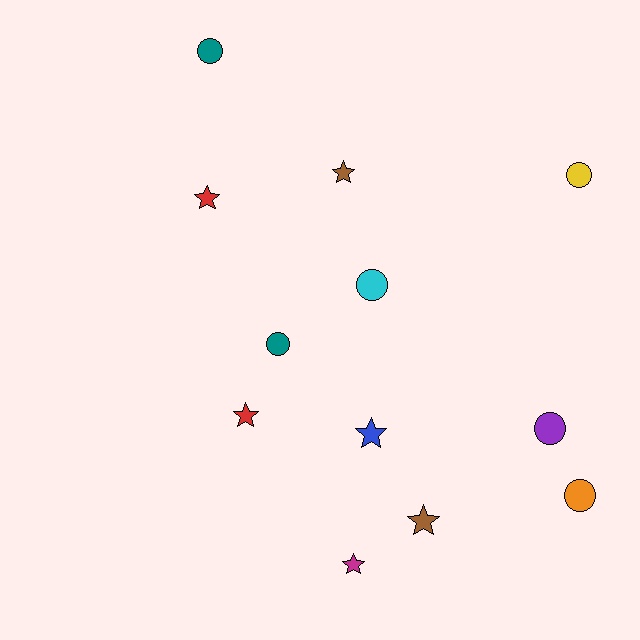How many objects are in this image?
There are 12 objects.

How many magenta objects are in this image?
There is 1 magenta object.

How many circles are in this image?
There are 6 circles.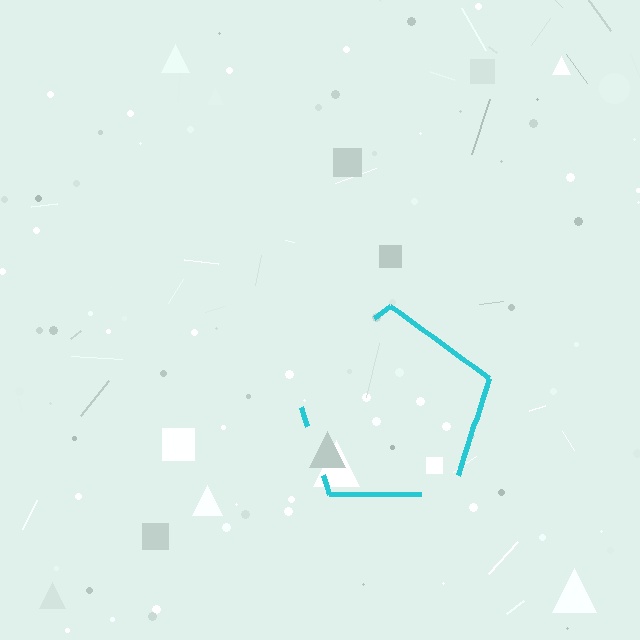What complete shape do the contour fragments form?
The contour fragments form a pentagon.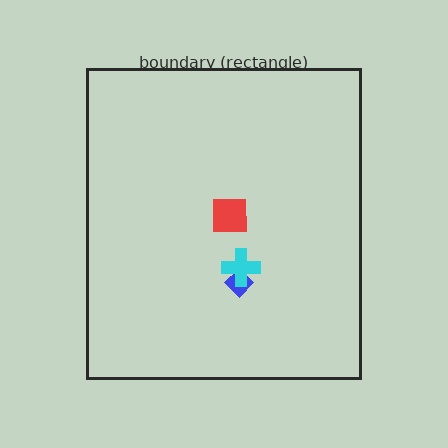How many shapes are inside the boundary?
3 inside, 0 outside.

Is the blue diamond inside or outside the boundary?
Inside.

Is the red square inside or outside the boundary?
Inside.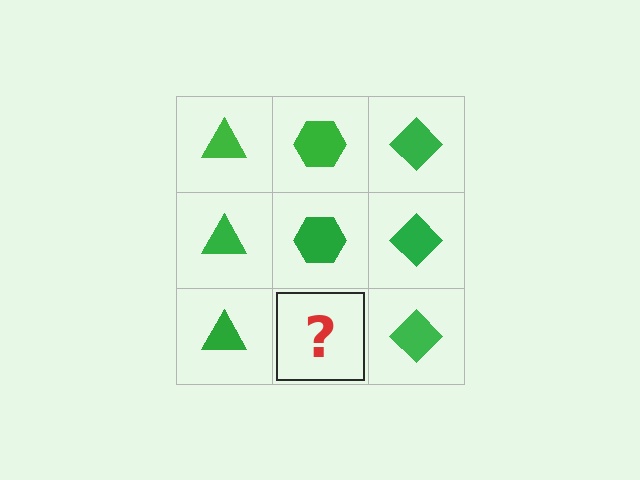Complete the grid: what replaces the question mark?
The question mark should be replaced with a green hexagon.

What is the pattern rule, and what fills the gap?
The rule is that each column has a consistent shape. The gap should be filled with a green hexagon.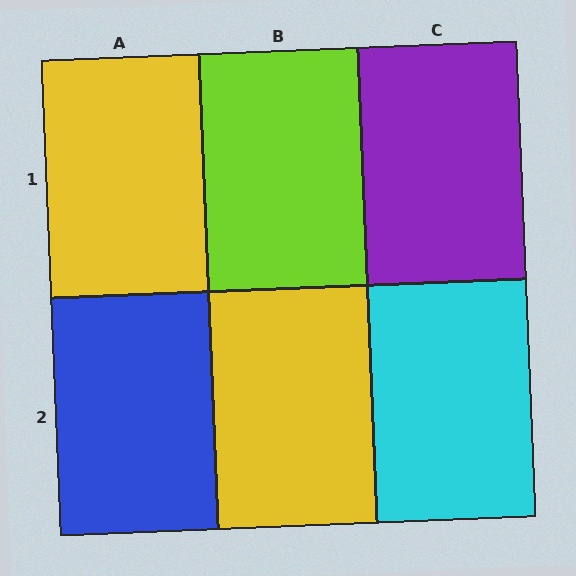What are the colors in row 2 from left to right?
Blue, yellow, cyan.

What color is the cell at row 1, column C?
Purple.